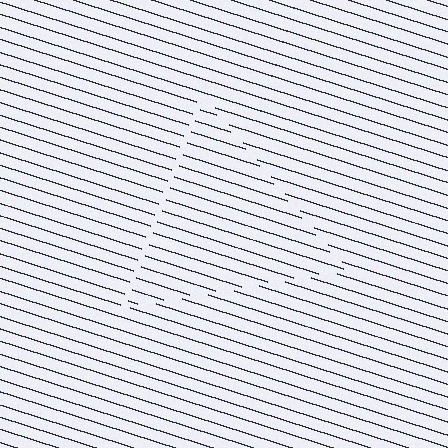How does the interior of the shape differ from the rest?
The interior of the shape contains the same grating, shifted by half a period — the contour is defined by the phase discontinuity where line-ends from the inner and outer gratings abut.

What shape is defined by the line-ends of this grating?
An illusory triangle. The interior of the shape contains the same grating, shifted by half a period — the contour is defined by the phase discontinuity where line-ends from the inner and outer gratings abut.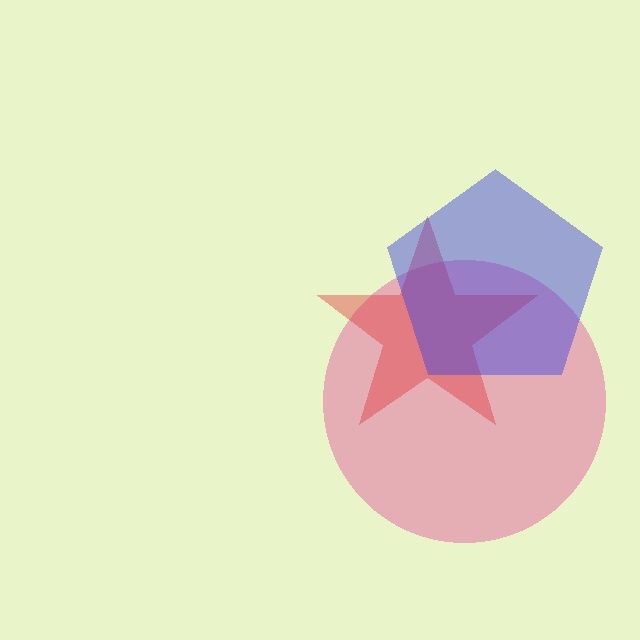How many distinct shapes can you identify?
There are 3 distinct shapes: a pink circle, a red star, a blue pentagon.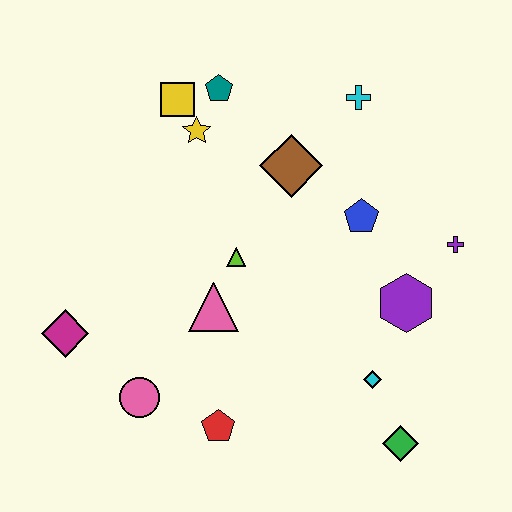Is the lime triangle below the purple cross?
Yes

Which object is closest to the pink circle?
The red pentagon is closest to the pink circle.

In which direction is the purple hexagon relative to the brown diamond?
The purple hexagon is below the brown diamond.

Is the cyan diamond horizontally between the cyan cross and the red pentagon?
No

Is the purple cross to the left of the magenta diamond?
No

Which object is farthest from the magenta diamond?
The purple cross is farthest from the magenta diamond.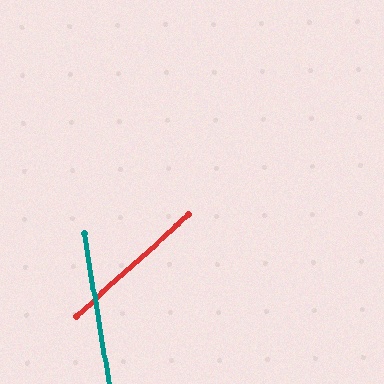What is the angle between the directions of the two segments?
Approximately 57 degrees.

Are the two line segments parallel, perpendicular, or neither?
Neither parallel nor perpendicular — they differ by about 57°.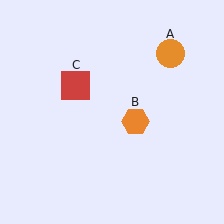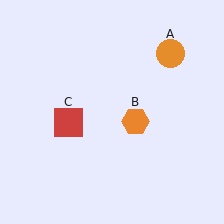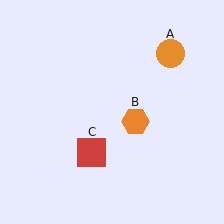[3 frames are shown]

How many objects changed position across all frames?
1 object changed position: red square (object C).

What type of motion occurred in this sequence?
The red square (object C) rotated counterclockwise around the center of the scene.